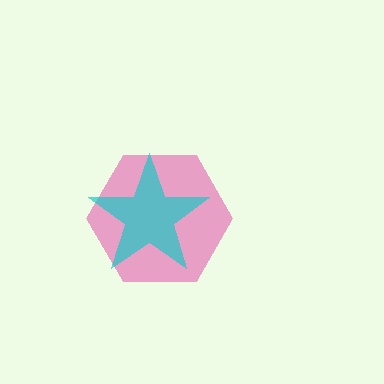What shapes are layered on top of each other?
The layered shapes are: a pink hexagon, a cyan star.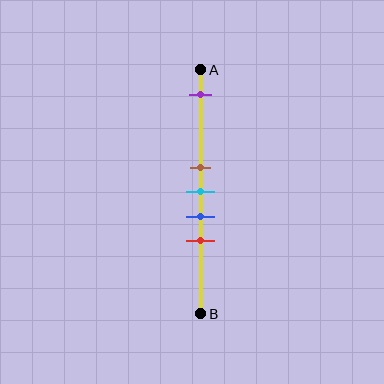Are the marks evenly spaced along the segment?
No, the marks are not evenly spaced.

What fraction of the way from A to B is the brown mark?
The brown mark is approximately 40% (0.4) of the way from A to B.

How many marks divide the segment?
There are 5 marks dividing the segment.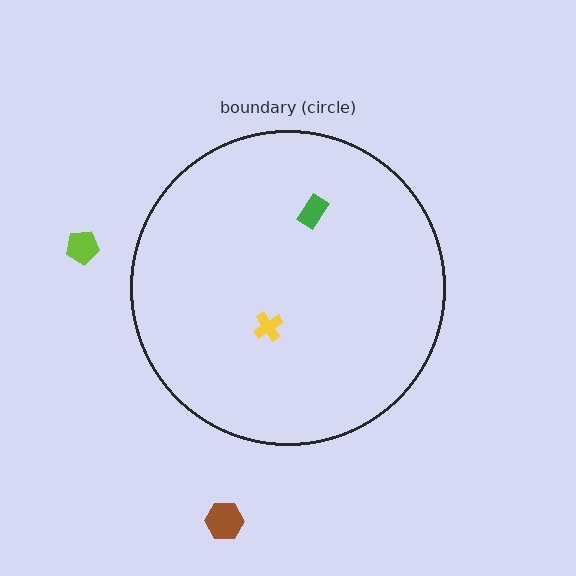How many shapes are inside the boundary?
2 inside, 2 outside.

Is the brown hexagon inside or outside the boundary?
Outside.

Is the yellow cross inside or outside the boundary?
Inside.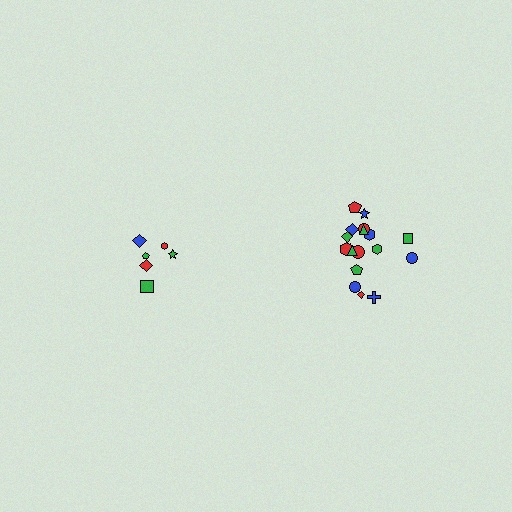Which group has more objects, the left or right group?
The right group.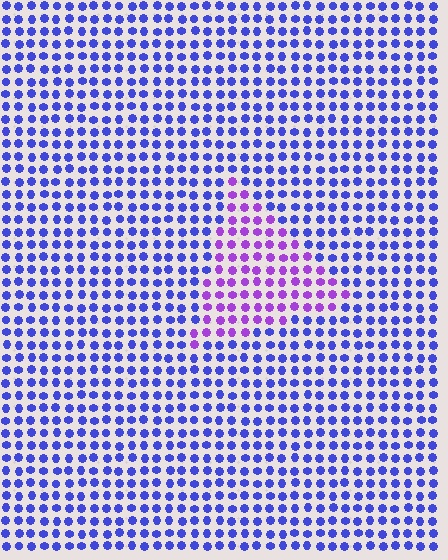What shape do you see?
I see a triangle.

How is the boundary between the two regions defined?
The boundary is defined purely by a slight shift in hue (about 43 degrees). Spacing, size, and orientation are identical on both sides.